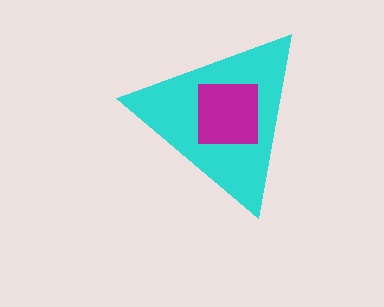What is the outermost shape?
The cyan triangle.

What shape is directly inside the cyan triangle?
The magenta square.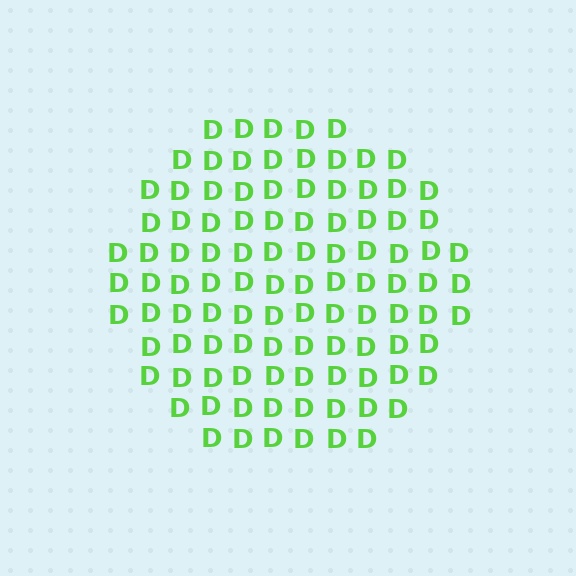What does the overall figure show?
The overall figure shows a circle.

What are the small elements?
The small elements are letter D's.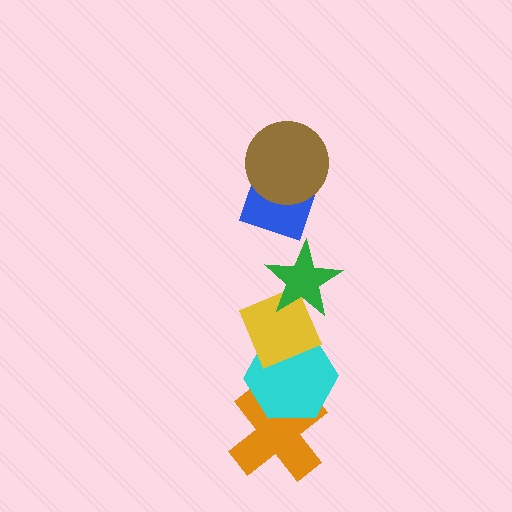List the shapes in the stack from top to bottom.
From top to bottom: the brown circle, the blue diamond, the green star, the yellow diamond, the cyan hexagon, the orange cross.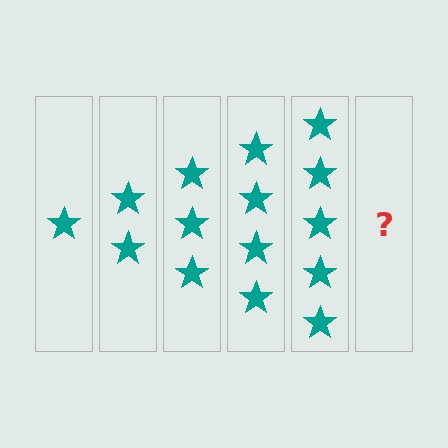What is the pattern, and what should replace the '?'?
The pattern is that each step adds one more star. The '?' should be 6 stars.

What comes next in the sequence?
The next element should be 6 stars.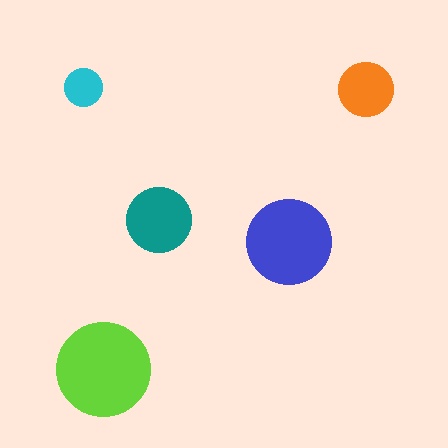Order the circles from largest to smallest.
the lime one, the blue one, the teal one, the orange one, the cyan one.